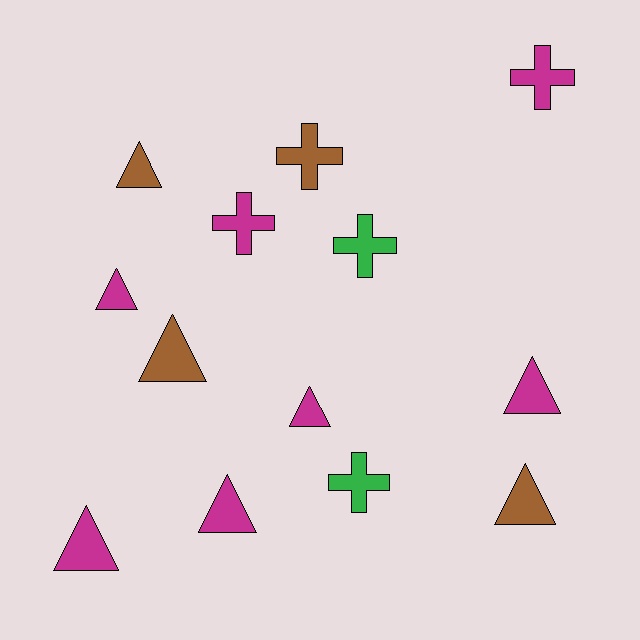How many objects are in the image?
There are 13 objects.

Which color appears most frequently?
Magenta, with 7 objects.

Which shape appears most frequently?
Triangle, with 8 objects.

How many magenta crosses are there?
There are 2 magenta crosses.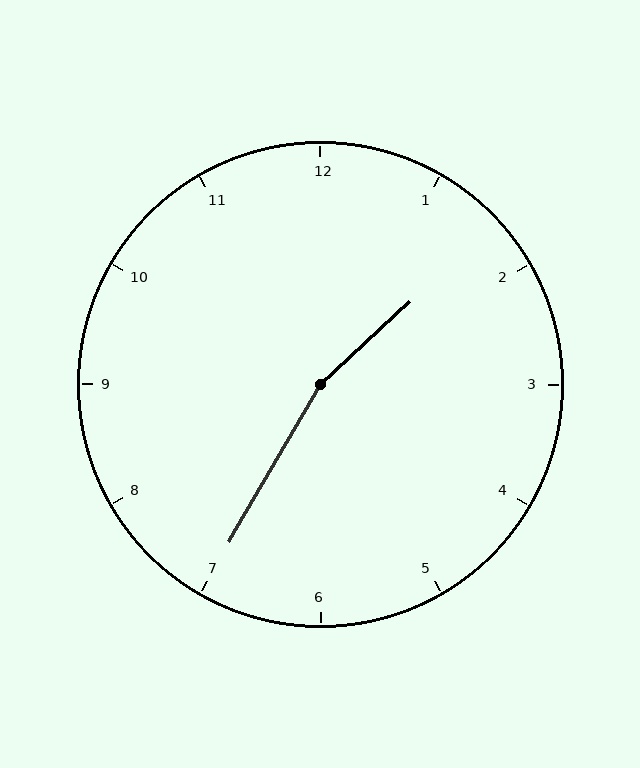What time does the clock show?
1:35.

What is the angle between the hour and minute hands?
Approximately 162 degrees.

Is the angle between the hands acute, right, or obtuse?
It is obtuse.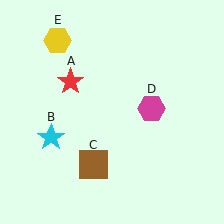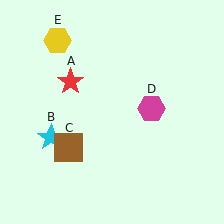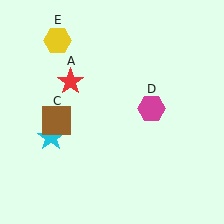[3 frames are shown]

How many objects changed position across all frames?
1 object changed position: brown square (object C).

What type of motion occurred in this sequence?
The brown square (object C) rotated clockwise around the center of the scene.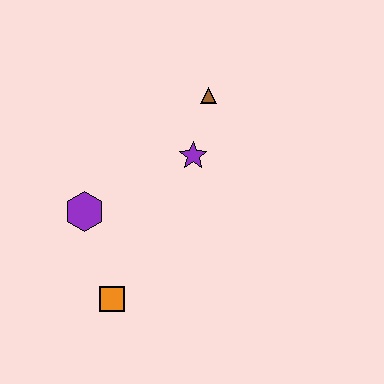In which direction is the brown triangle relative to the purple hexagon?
The brown triangle is to the right of the purple hexagon.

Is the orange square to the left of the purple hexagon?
No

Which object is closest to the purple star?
The brown triangle is closest to the purple star.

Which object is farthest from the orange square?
The brown triangle is farthest from the orange square.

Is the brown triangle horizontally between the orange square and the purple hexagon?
No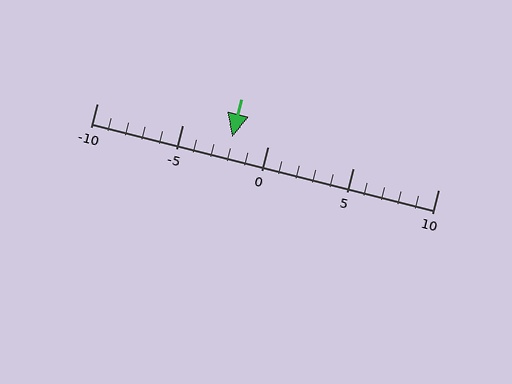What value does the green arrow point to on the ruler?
The green arrow points to approximately -2.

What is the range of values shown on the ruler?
The ruler shows values from -10 to 10.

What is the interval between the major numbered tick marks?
The major tick marks are spaced 5 units apart.